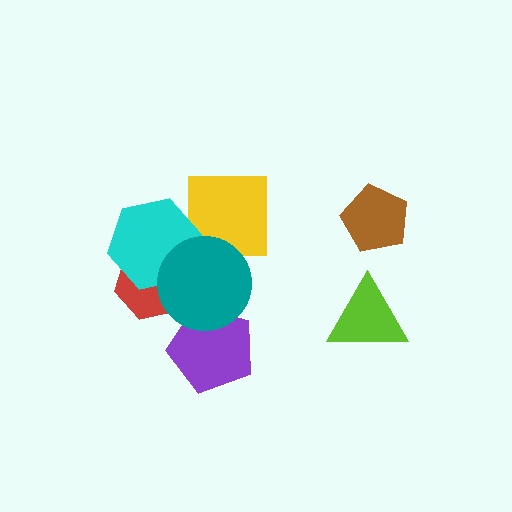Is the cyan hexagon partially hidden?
Yes, it is partially covered by another shape.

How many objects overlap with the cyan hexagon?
3 objects overlap with the cyan hexagon.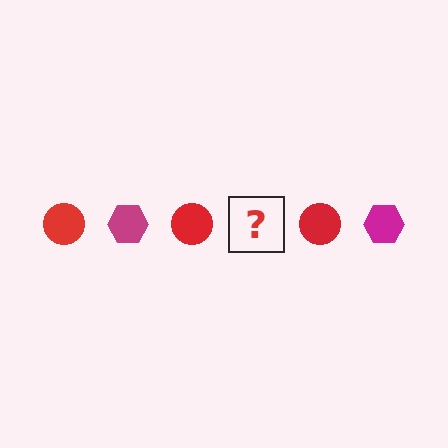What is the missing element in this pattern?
The missing element is a magenta hexagon.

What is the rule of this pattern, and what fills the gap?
The rule is that the pattern alternates between red circle and magenta hexagon. The gap should be filled with a magenta hexagon.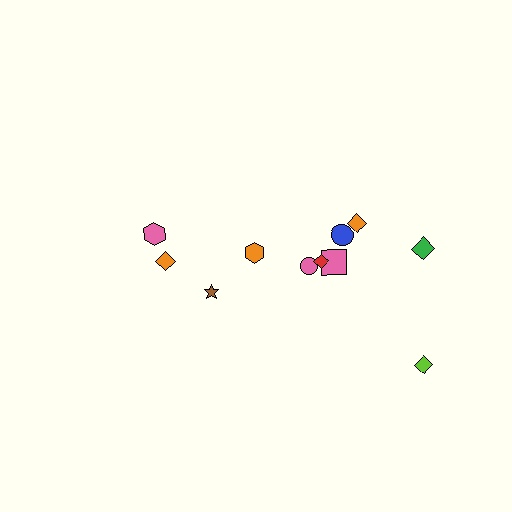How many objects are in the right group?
There are 8 objects.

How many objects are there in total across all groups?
There are 11 objects.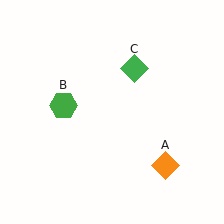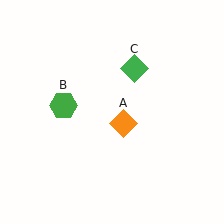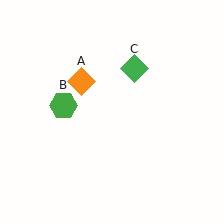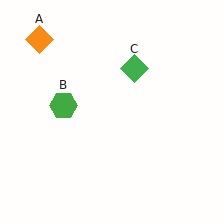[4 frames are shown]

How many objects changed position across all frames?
1 object changed position: orange diamond (object A).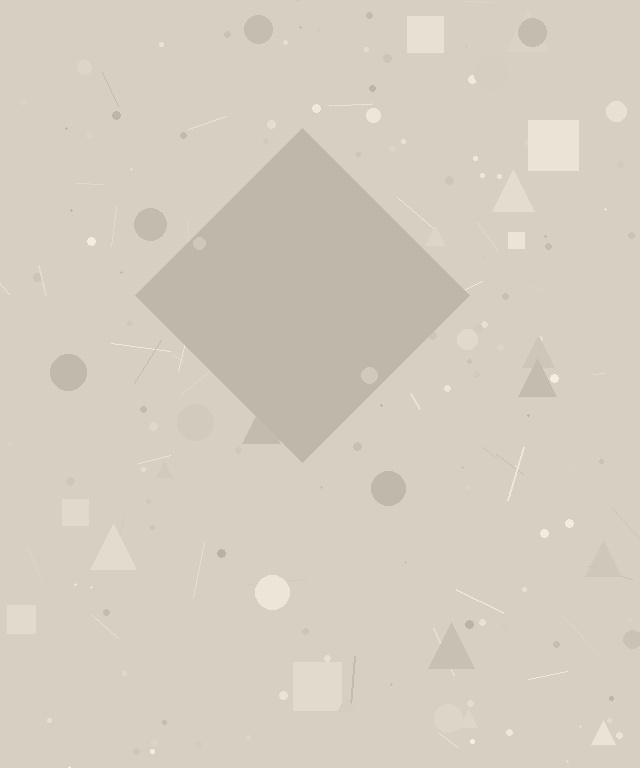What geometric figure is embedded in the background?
A diamond is embedded in the background.